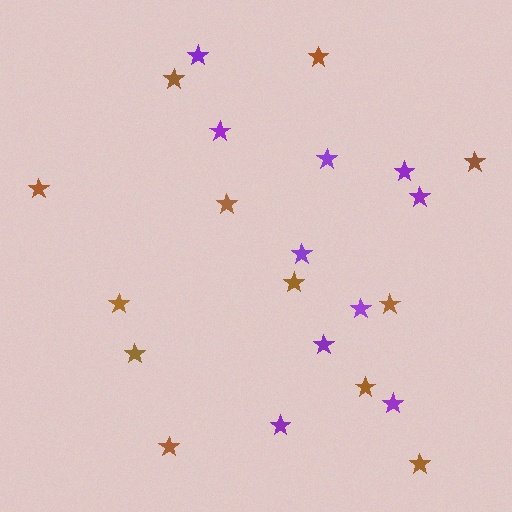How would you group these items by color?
There are 2 groups: one group of brown stars (12) and one group of purple stars (10).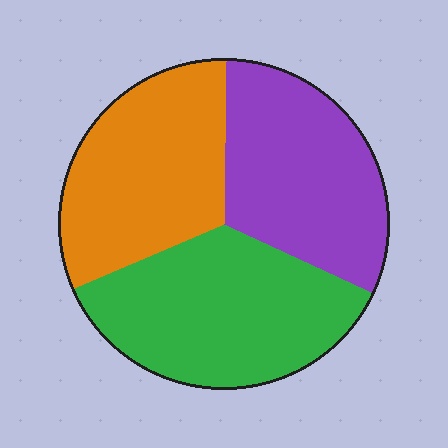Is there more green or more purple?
Green.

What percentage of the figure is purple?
Purple covers about 30% of the figure.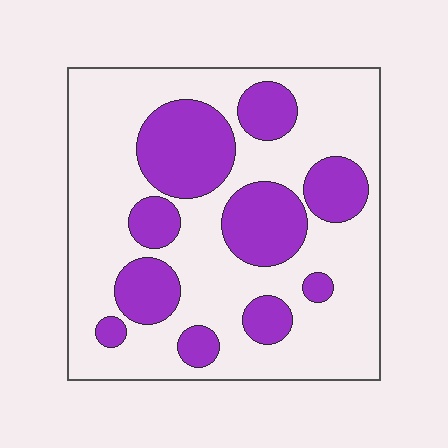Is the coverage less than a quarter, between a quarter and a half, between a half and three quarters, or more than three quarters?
Between a quarter and a half.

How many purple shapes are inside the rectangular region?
10.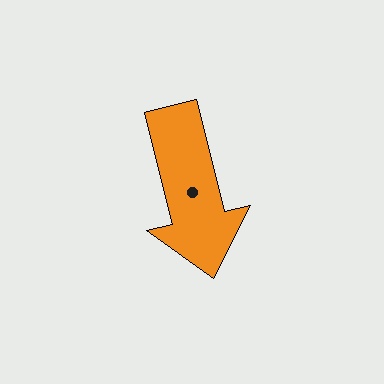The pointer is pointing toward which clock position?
Roughly 6 o'clock.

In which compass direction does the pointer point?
South.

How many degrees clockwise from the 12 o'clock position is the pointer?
Approximately 166 degrees.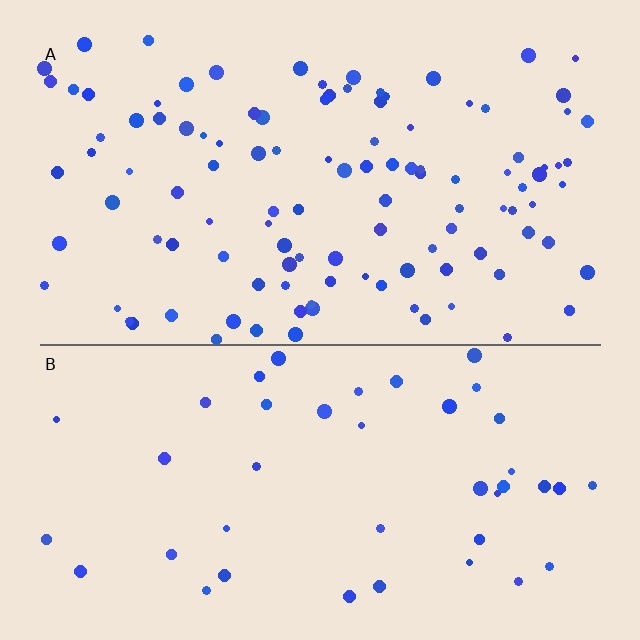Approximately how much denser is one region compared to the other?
Approximately 2.6× — region A over region B.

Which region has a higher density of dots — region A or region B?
A (the top).